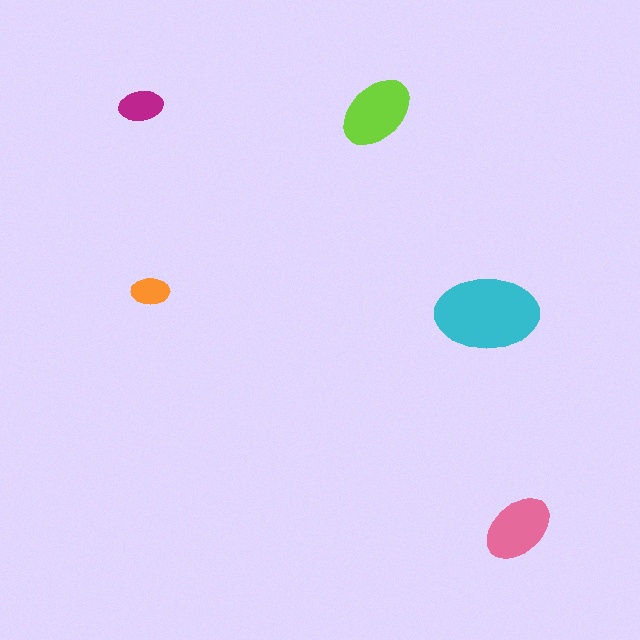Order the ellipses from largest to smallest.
the cyan one, the lime one, the pink one, the magenta one, the orange one.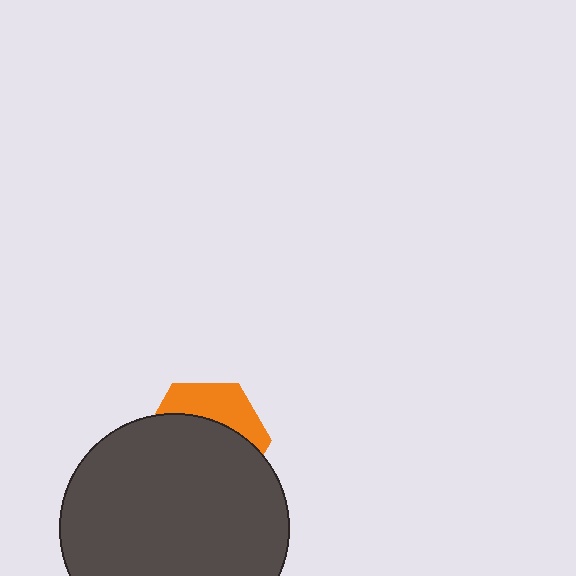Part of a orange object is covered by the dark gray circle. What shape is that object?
It is a hexagon.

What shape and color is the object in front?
The object in front is a dark gray circle.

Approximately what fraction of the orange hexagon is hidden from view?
Roughly 67% of the orange hexagon is hidden behind the dark gray circle.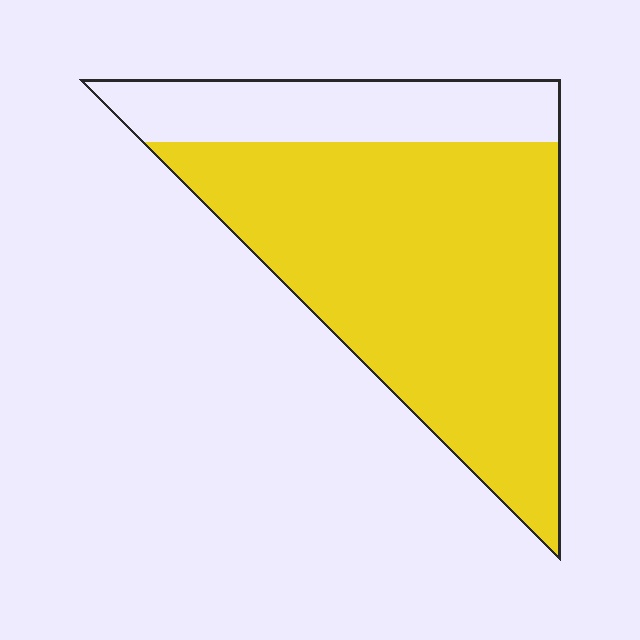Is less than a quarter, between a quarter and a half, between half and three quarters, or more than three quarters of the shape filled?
More than three quarters.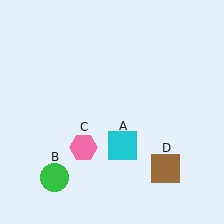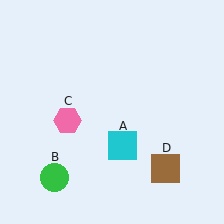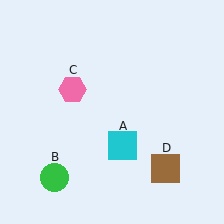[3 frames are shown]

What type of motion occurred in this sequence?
The pink hexagon (object C) rotated clockwise around the center of the scene.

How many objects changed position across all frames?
1 object changed position: pink hexagon (object C).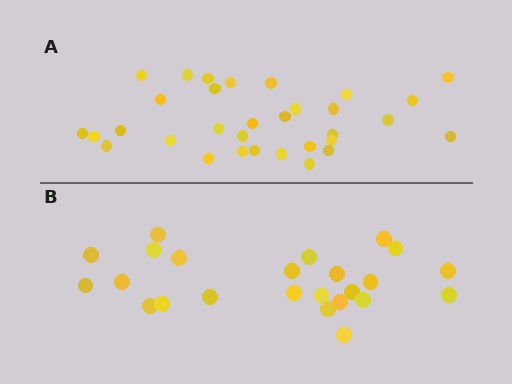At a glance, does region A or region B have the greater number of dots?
Region A (the top region) has more dots.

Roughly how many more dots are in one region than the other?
Region A has roughly 8 or so more dots than region B.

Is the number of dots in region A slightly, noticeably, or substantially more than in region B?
Region A has noticeably more, but not dramatically so. The ratio is roughly 1.3 to 1.